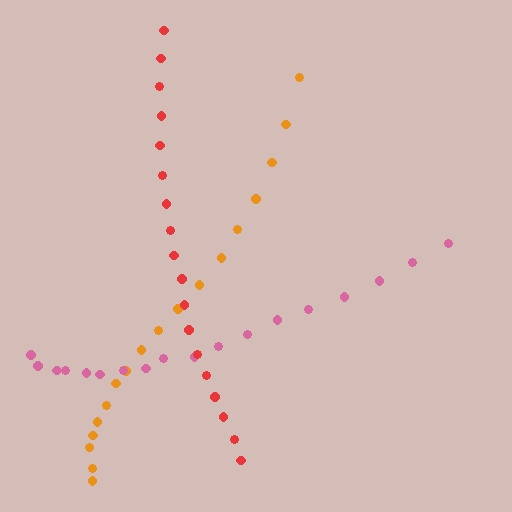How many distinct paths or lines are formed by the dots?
There are 3 distinct paths.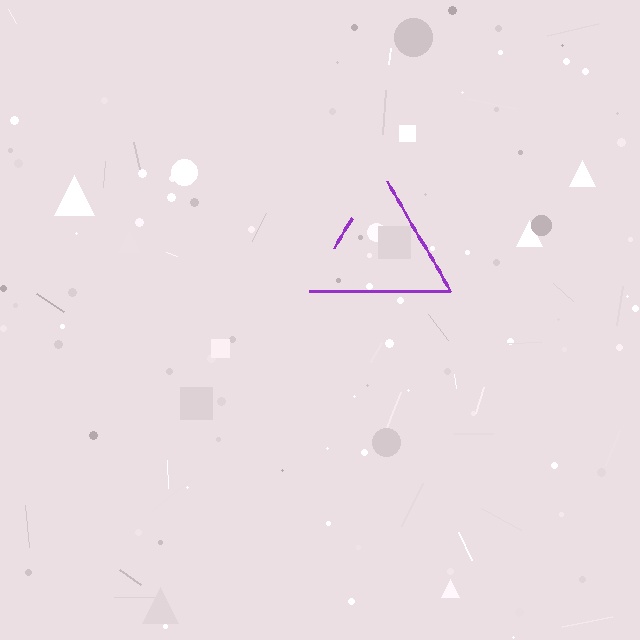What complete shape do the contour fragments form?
The contour fragments form a triangle.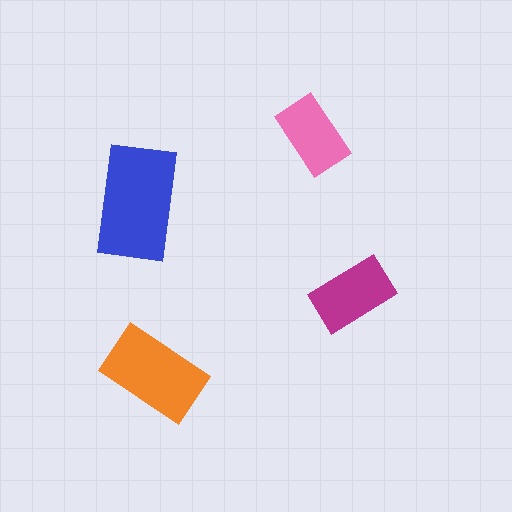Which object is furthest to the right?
The magenta rectangle is rightmost.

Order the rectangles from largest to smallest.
the blue one, the orange one, the magenta one, the pink one.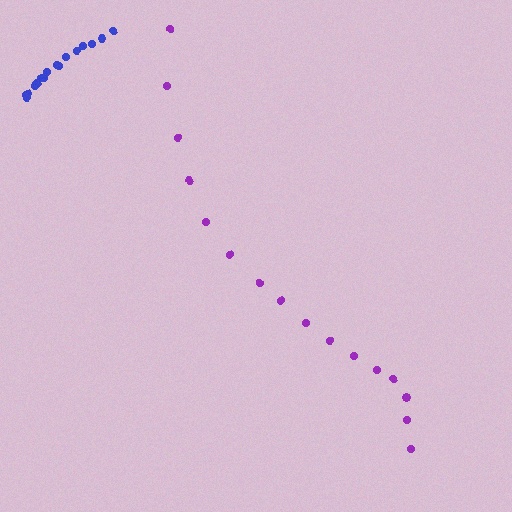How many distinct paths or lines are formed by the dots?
There are 2 distinct paths.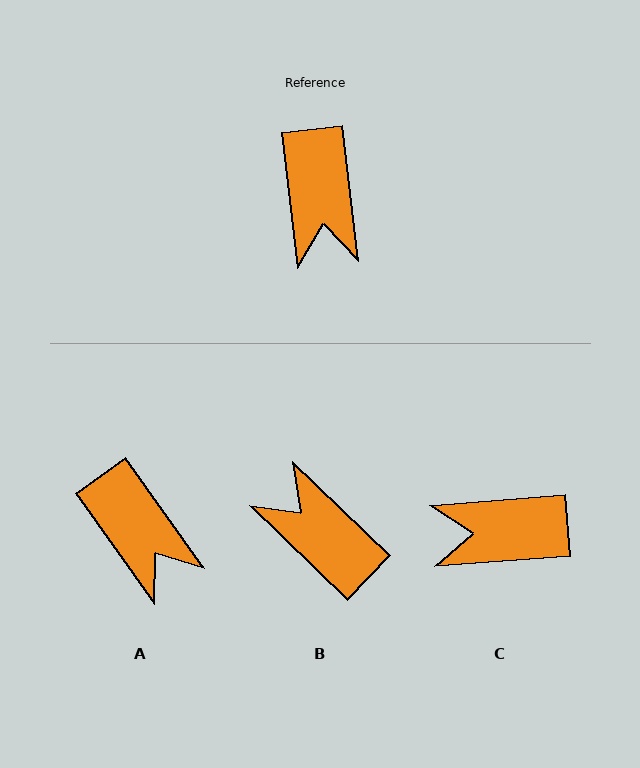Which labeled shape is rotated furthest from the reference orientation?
B, about 140 degrees away.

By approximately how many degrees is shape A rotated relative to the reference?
Approximately 29 degrees counter-clockwise.